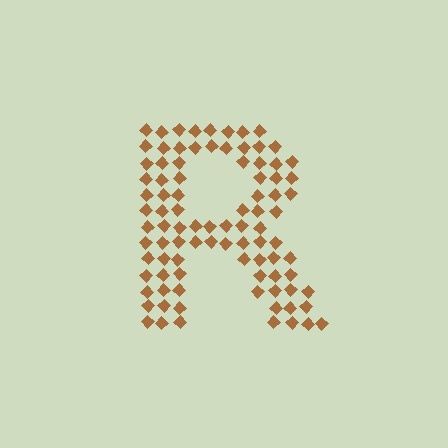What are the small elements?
The small elements are diamonds.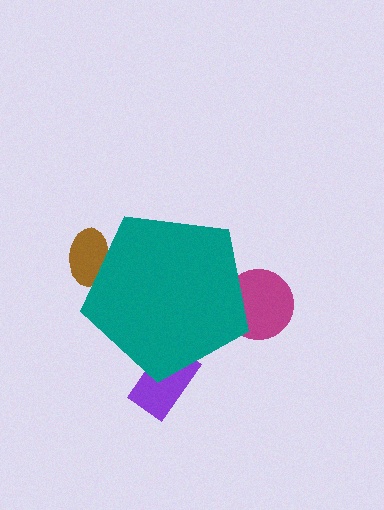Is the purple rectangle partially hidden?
Yes, the purple rectangle is partially hidden behind the teal pentagon.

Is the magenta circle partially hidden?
Yes, the magenta circle is partially hidden behind the teal pentagon.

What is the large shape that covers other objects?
A teal pentagon.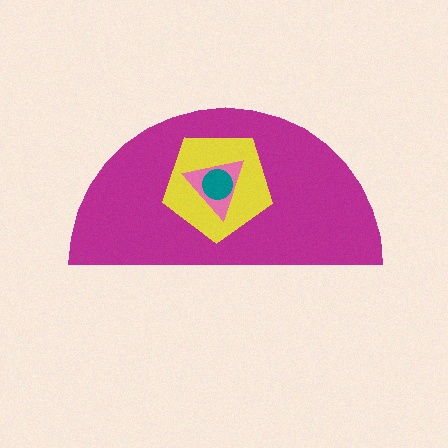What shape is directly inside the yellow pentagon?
The pink triangle.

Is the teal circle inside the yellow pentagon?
Yes.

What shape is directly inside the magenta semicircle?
The yellow pentagon.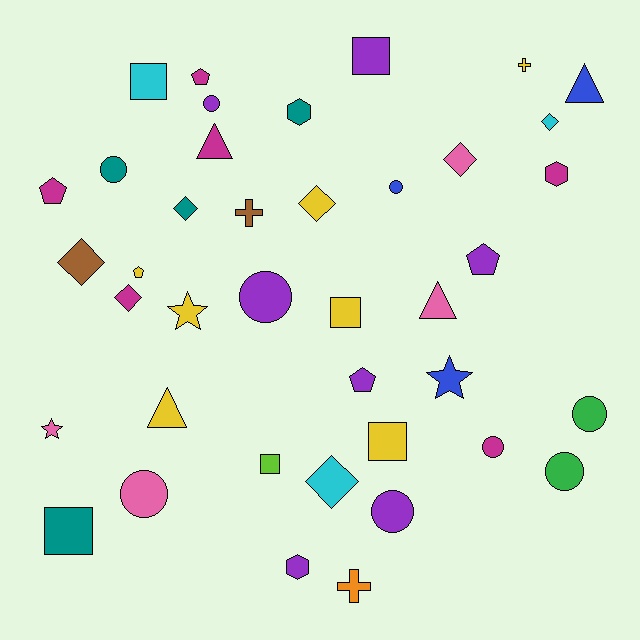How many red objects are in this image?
There are no red objects.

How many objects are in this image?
There are 40 objects.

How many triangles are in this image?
There are 4 triangles.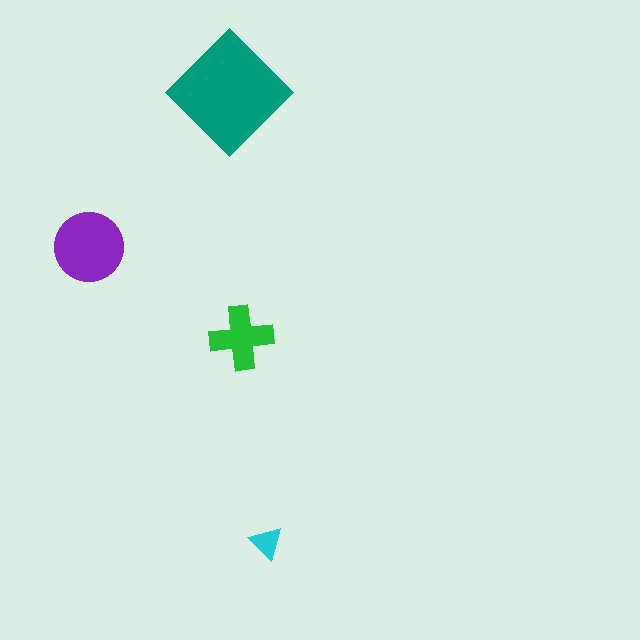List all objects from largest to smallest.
The teal diamond, the purple circle, the green cross, the cyan triangle.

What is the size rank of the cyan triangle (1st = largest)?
4th.